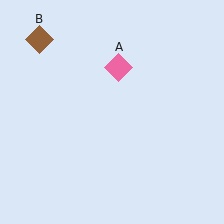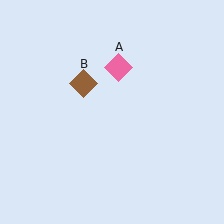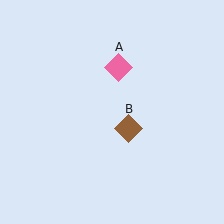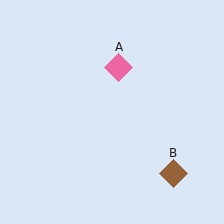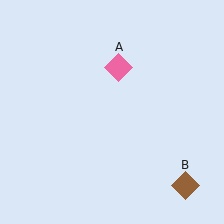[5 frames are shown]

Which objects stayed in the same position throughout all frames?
Pink diamond (object A) remained stationary.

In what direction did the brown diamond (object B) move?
The brown diamond (object B) moved down and to the right.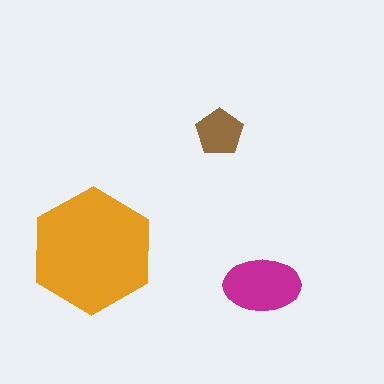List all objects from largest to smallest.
The orange hexagon, the magenta ellipse, the brown pentagon.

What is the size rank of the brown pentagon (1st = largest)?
3rd.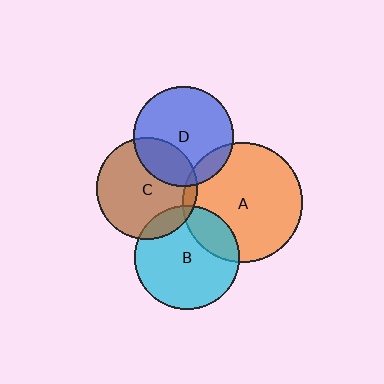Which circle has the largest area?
Circle A (orange).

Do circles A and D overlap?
Yes.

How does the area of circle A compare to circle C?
Approximately 1.4 times.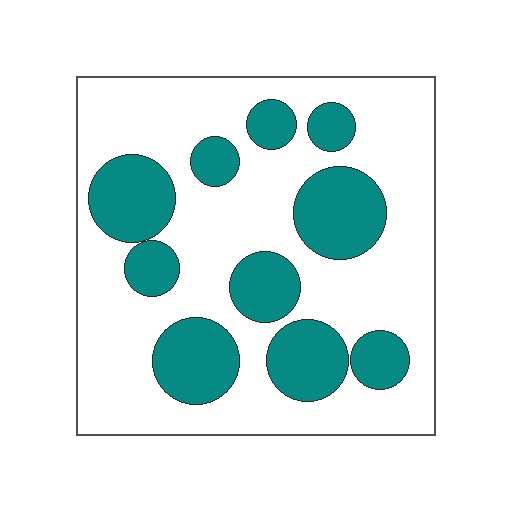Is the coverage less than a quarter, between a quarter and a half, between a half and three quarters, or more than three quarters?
Between a quarter and a half.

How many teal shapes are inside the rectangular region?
10.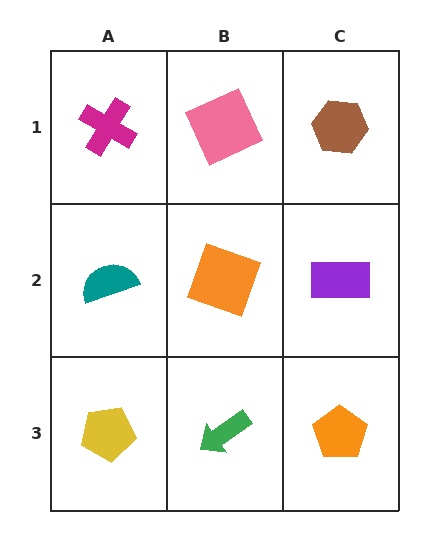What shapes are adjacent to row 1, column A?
A teal semicircle (row 2, column A), a pink square (row 1, column B).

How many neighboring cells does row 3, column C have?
2.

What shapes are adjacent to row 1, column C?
A purple rectangle (row 2, column C), a pink square (row 1, column B).